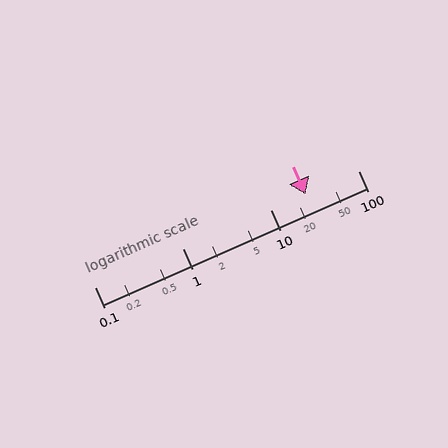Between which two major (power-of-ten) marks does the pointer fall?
The pointer is between 10 and 100.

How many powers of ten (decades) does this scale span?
The scale spans 3 decades, from 0.1 to 100.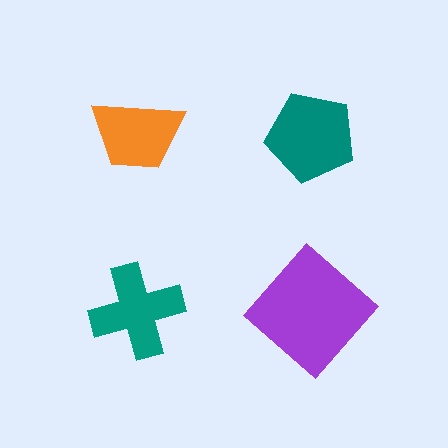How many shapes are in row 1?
2 shapes.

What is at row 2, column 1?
A teal cross.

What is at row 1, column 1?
An orange trapezoid.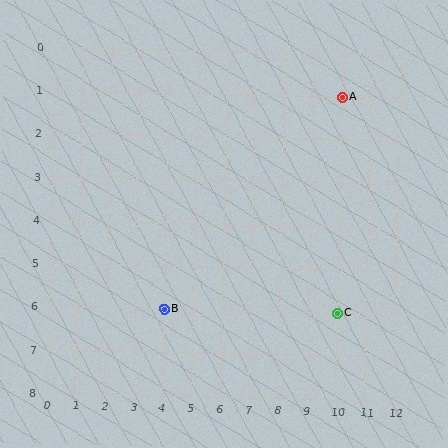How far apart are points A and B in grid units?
Points A and B are 6 columns and 5 rows apart (about 7.8 grid units diagonally).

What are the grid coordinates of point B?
Point B is at grid coordinates (4, 6).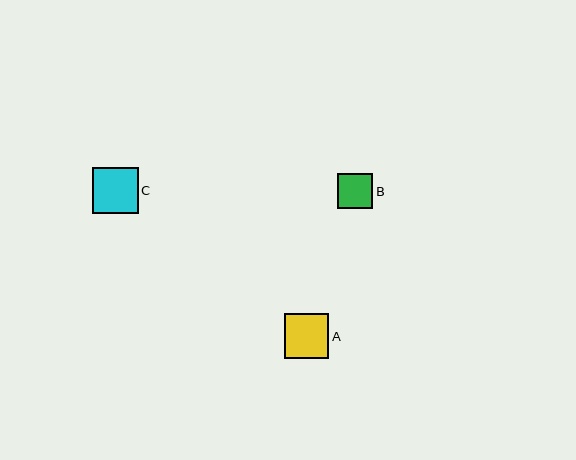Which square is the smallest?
Square B is the smallest with a size of approximately 35 pixels.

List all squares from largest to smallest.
From largest to smallest: C, A, B.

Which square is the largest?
Square C is the largest with a size of approximately 46 pixels.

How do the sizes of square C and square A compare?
Square C and square A are approximately the same size.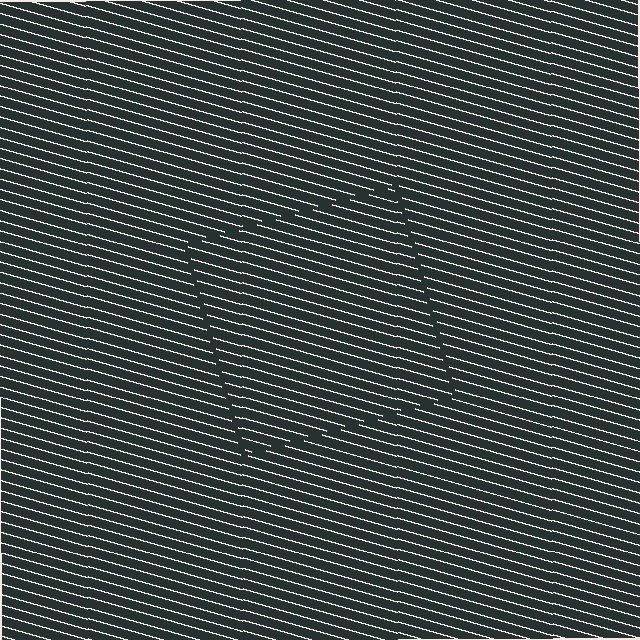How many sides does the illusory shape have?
4 sides — the line-ends trace a square.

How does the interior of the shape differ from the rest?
The interior of the shape contains the same grating, shifted by half a period — the contour is defined by the phase discontinuity where line-ends from the inner and outer gratings abut.